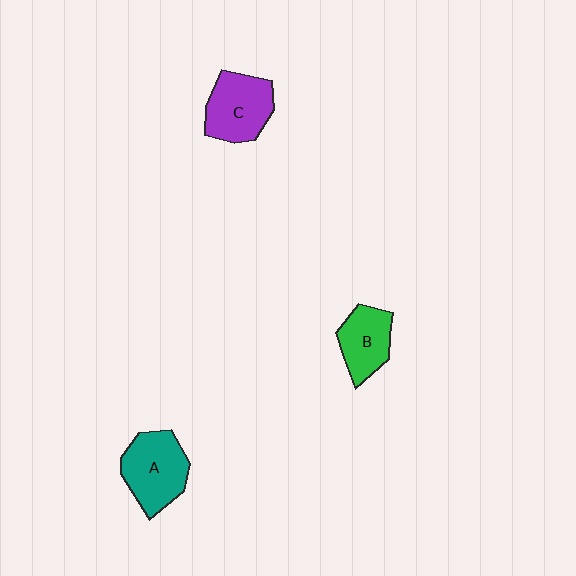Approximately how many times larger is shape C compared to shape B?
Approximately 1.3 times.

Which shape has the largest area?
Shape A (teal).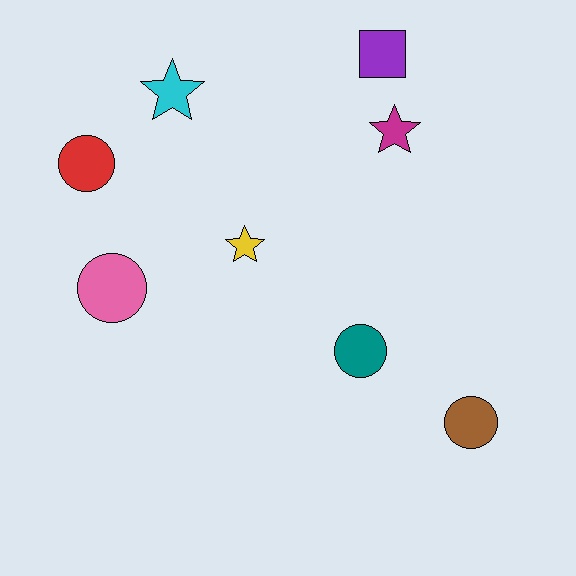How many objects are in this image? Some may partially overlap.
There are 8 objects.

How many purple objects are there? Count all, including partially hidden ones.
There is 1 purple object.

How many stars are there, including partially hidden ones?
There are 3 stars.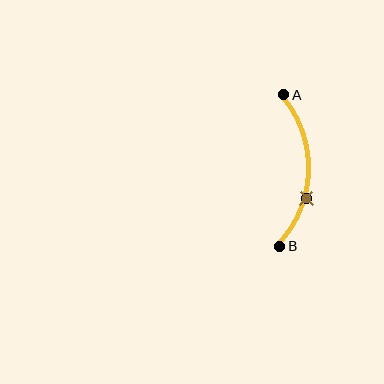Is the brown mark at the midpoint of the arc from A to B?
No. The brown mark lies on the arc but is closer to endpoint B. The arc midpoint would be at the point on the curve equidistant along the arc from both A and B.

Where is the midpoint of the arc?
The arc midpoint is the point on the curve farthest from the straight line joining A and B. It sits to the right of that line.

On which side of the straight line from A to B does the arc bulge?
The arc bulges to the right of the straight line connecting A and B.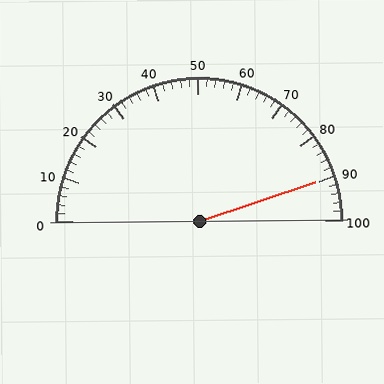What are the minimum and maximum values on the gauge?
The gauge ranges from 0 to 100.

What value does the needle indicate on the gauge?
The needle indicates approximately 90.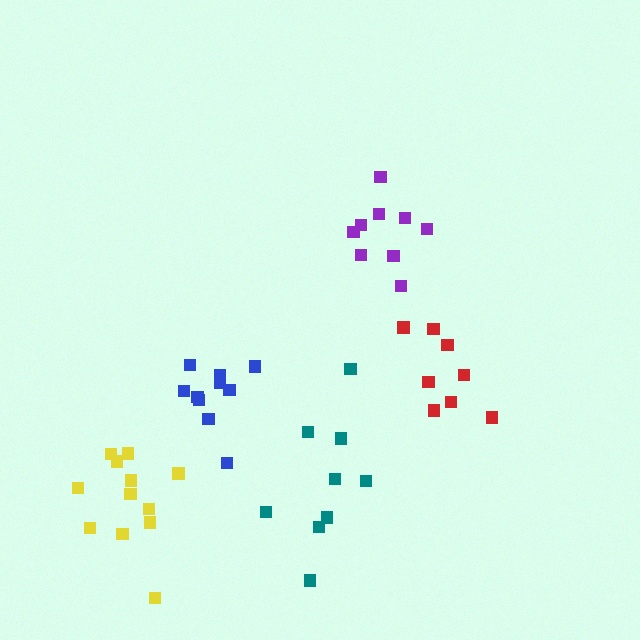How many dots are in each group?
Group 1: 10 dots, Group 2: 12 dots, Group 3: 8 dots, Group 4: 9 dots, Group 5: 9 dots (48 total).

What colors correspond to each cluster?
The clusters are colored: blue, yellow, red, purple, teal.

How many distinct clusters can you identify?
There are 5 distinct clusters.